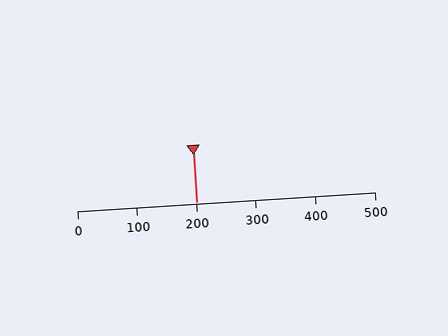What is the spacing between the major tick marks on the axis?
The major ticks are spaced 100 apart.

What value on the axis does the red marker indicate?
The marker indicates approximately 200.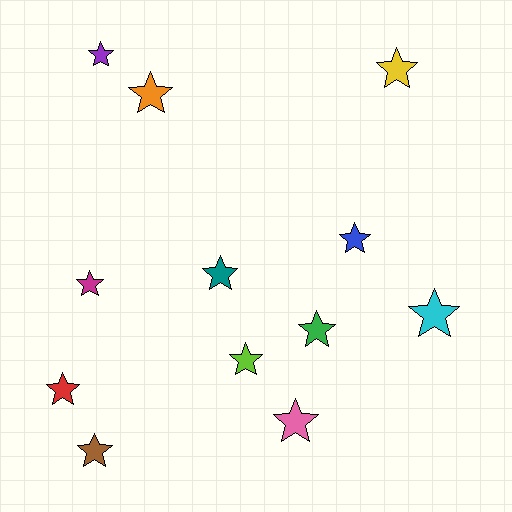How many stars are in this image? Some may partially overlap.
There are 12 stars.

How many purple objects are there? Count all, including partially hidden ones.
There is 1 purple object.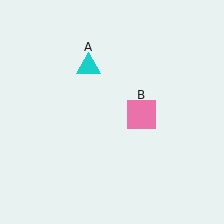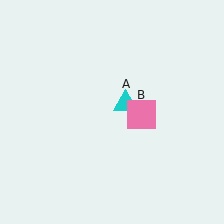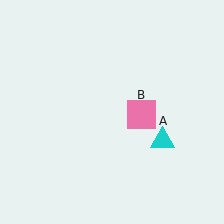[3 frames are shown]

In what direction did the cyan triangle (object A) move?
The cyan triangle (object A) moved down and to the right.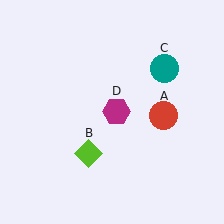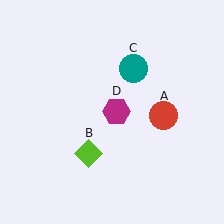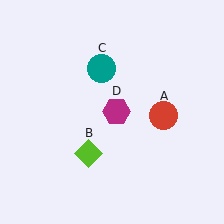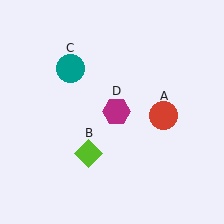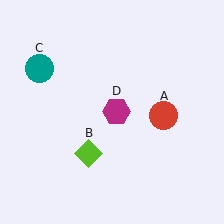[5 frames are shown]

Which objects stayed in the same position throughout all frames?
Red circle (object A) and lime diamond (object B) and magenta hexagon (object D) remained stationary.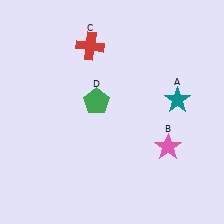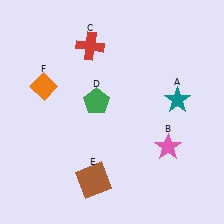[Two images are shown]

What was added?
A brown square (E), an orange diamond (F) were added in Image 2.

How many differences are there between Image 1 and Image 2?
There are 2 differences between the two images.